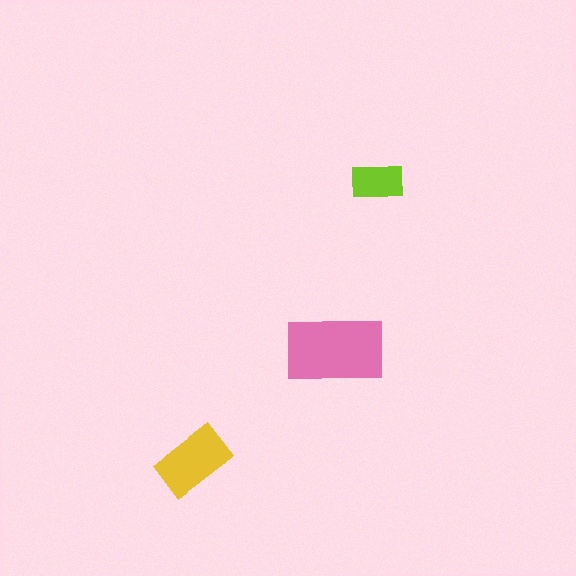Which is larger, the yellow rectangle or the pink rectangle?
The pink one.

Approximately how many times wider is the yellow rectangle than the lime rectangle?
About 1.5 times wider.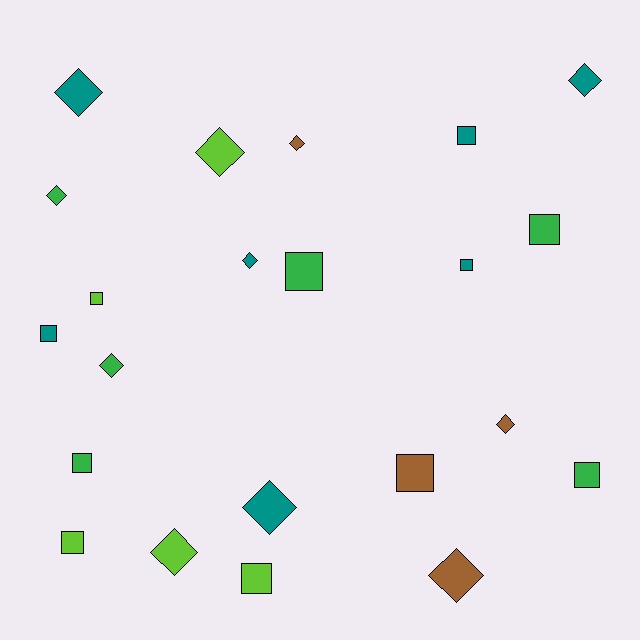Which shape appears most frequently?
Square, with 11 objects.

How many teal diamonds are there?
There are 4 teal diamonds.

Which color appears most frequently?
Teal, with 7 objects.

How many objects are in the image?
There are 22 objects.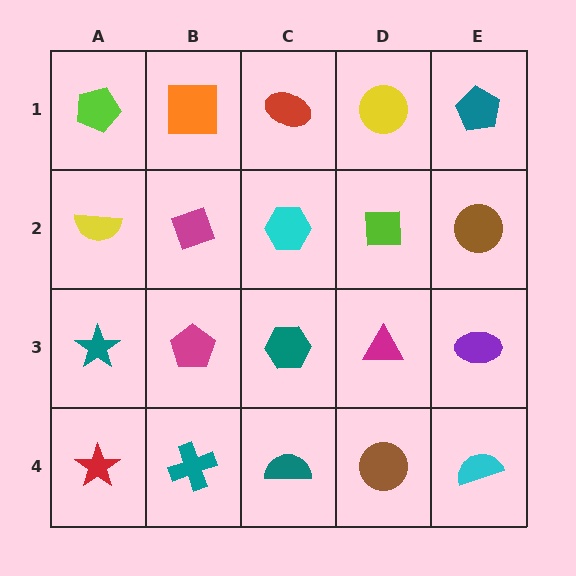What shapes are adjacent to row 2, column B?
An orange square (row 1, column B), a magenta pentagon (row 3, column B), a yellow semicircle (row 2, column A), a cyan hexagon (row 2, column C).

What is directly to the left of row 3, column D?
A teal hexagon.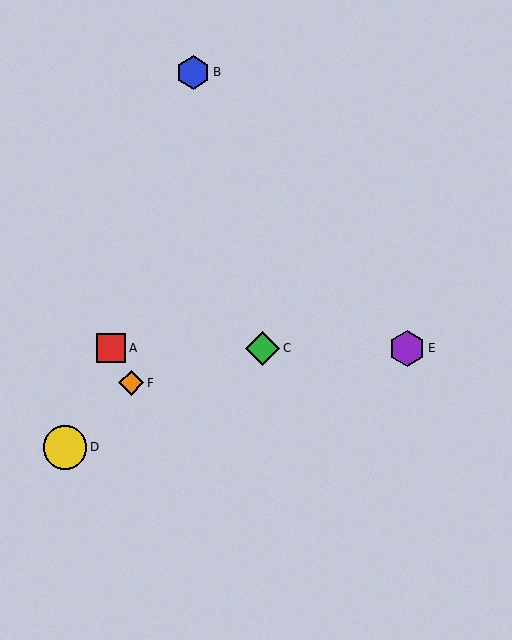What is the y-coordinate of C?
Object C is at y≈348.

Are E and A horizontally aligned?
Yes, both are at y≈348.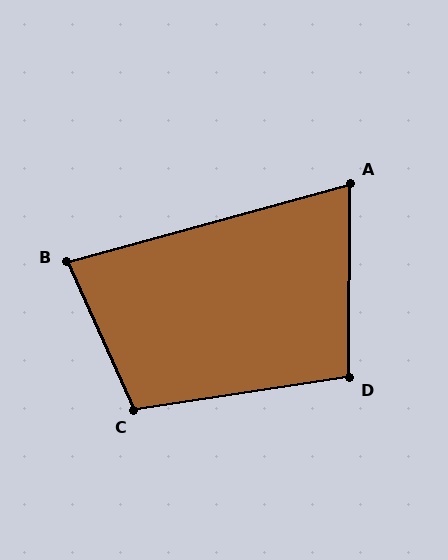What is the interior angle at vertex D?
Approximately 99 degrees (obtuse).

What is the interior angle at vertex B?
Approximately 81 degrees (acute).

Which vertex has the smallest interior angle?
A, at approximately 75 degrees.